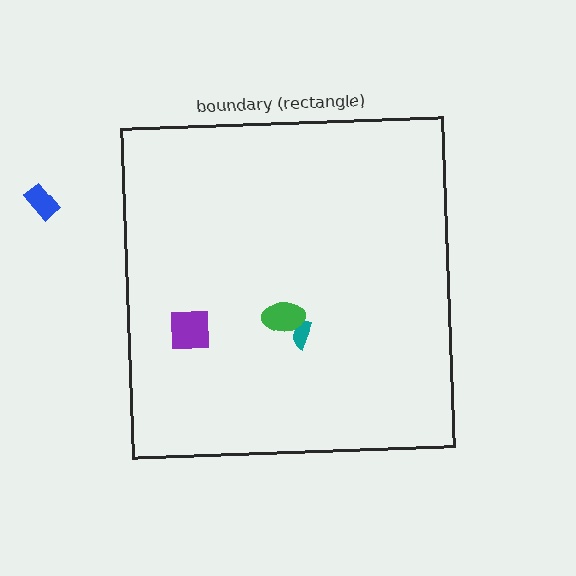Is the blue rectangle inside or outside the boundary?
Outside.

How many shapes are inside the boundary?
3 inside, 1 outside.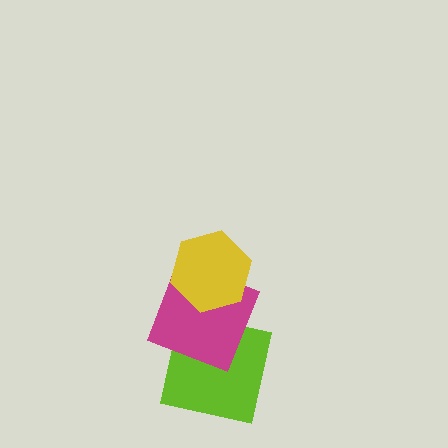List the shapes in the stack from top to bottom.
From top to bottom: the yellow hexagon, the magenta square, the lime square.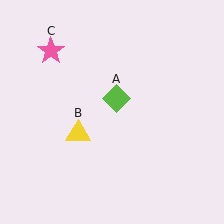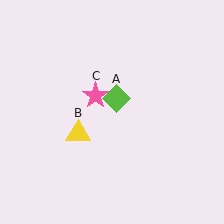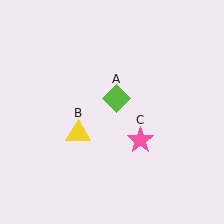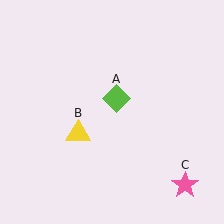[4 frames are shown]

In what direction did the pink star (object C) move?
The pink star (object C) moved down and to the right.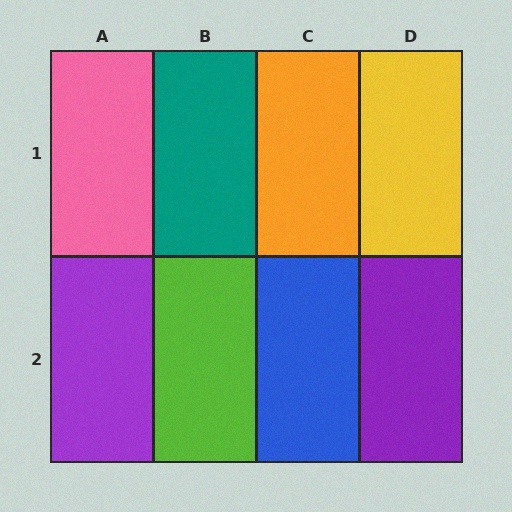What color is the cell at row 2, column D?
Purple.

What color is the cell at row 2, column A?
Purple.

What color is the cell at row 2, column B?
Lime.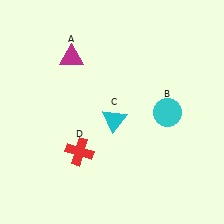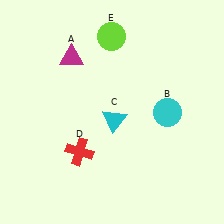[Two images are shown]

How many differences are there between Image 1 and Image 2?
There is 1 difference between the two images.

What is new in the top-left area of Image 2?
A lime circle (E) was added in the top-left area of Image 2.